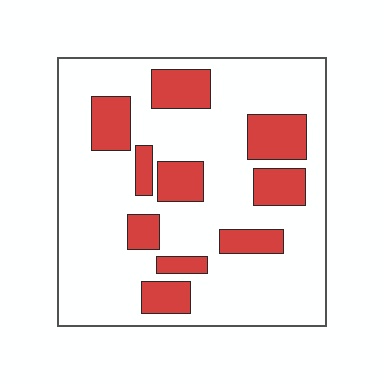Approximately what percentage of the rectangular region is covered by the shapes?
Approximately 25%.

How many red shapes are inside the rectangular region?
10.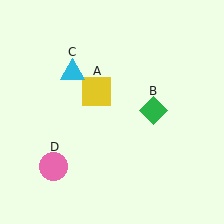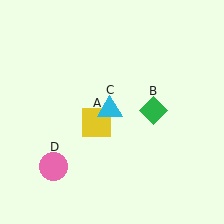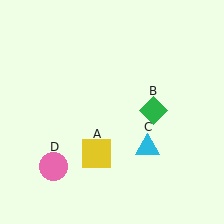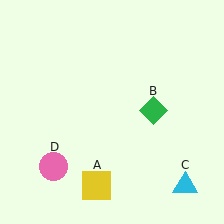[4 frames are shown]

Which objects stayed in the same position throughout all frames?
Green diamond (object B) and pink circle (object D) remained stationary.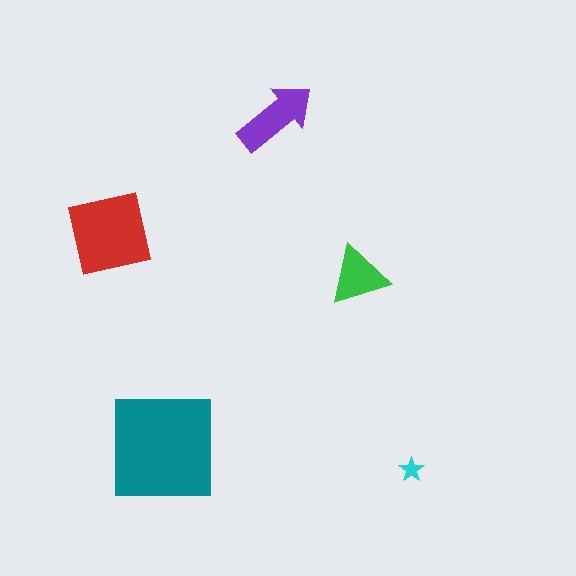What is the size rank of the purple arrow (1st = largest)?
3rd.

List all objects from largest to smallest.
The teal square, the red square, the purple arrow, the green triangle, the cyan star.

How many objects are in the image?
There are 5 objects in the image.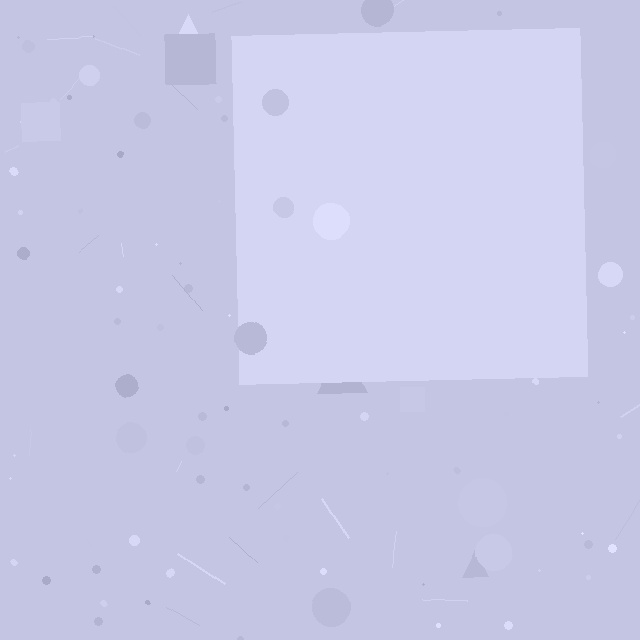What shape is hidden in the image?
A square is hidden in the image.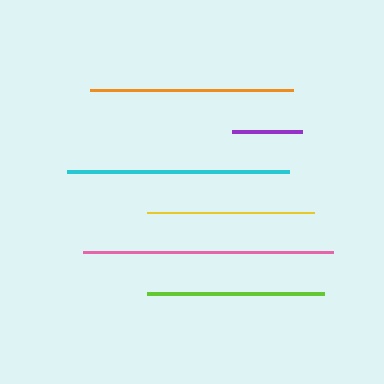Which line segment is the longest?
The pink line is the longest at approximately 250 pixels.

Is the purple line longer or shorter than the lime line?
The lime line is longer than the purple line.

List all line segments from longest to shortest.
From longest to shortest: pink, cyan, orange, lime, yellow, purple.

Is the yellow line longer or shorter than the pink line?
The pink line is longer than the yellow line.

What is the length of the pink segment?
The pink segment is approximately 250 pixels long.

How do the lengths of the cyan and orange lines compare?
The cyan and orange lines are approximately the same length.